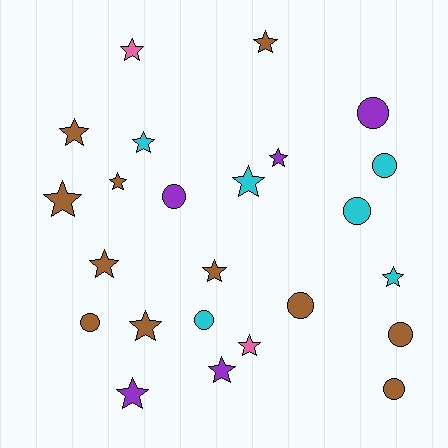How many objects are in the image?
There are 24 objects.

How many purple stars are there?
There are 3 purple stars.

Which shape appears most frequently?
Star, with 15 objects.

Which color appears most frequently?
Brown, with 11 objects.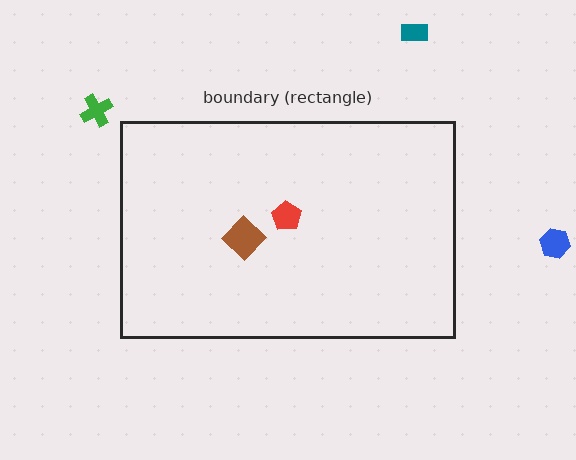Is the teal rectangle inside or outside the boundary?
Outside.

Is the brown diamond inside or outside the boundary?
Inside.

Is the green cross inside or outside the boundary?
Outside.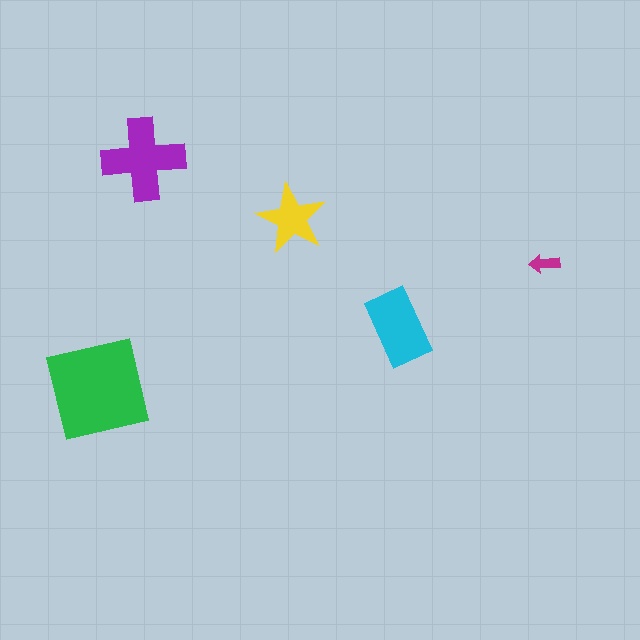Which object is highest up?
The purple cross is topmost.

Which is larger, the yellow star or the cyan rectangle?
The cyan rectangle.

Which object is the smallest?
The magenta arrow.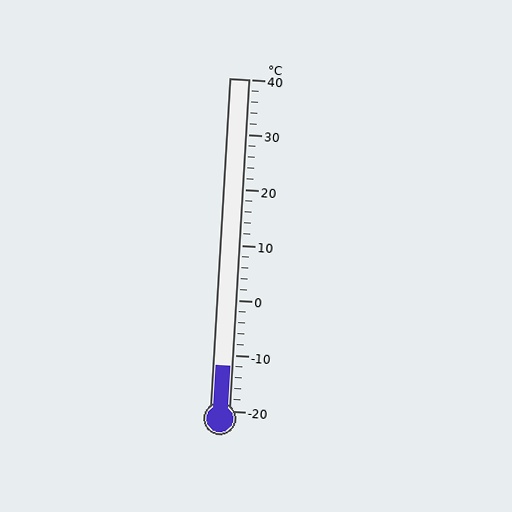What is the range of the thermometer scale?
The thermometer scale ranges from -20°C to 40°C.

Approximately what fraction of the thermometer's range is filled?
The thermometer is filled to approximately 15% of its range.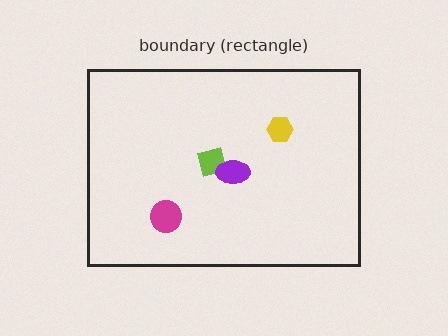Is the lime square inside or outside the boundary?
Inside.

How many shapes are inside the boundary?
4 inside, 0 outside.